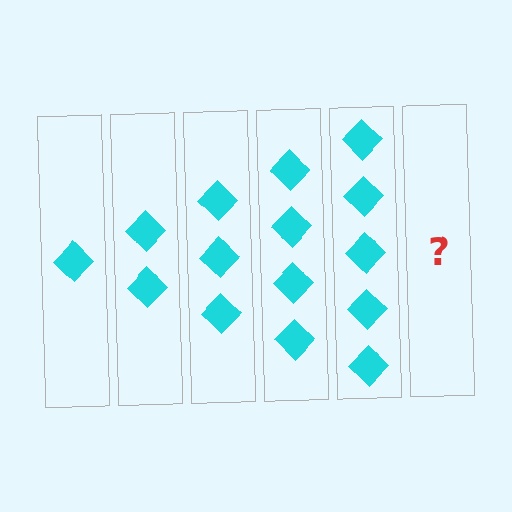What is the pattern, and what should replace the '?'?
The pattern is that each step adds one more diamond. The '?' should be 6 diamonds.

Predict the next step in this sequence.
The next step is 6 diamonds.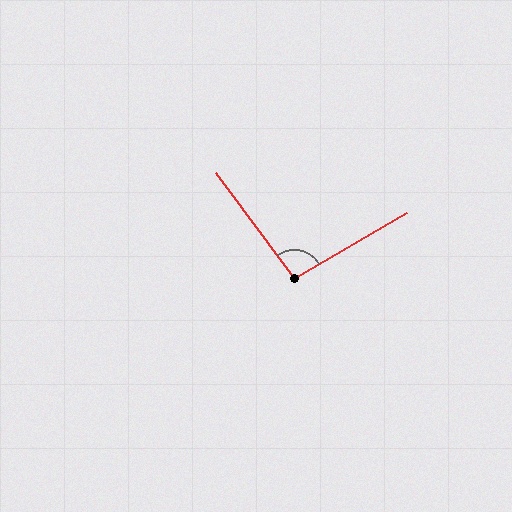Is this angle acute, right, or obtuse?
It is obtuse.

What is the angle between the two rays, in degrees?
Approximately 96 degrees.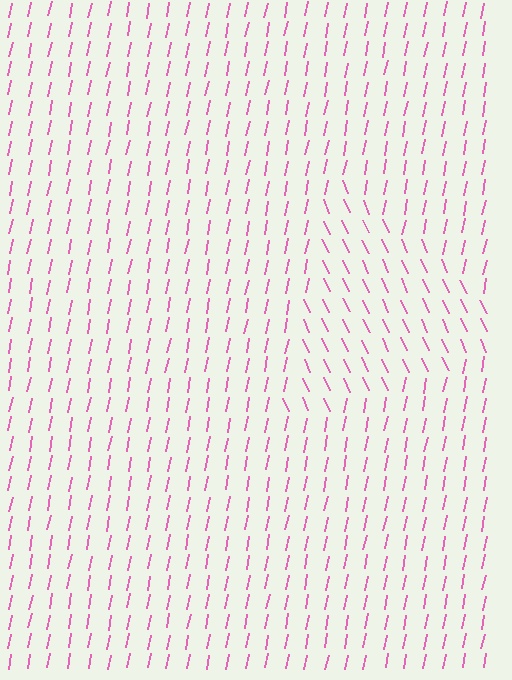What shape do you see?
I see a triangle.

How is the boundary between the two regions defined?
The boundary is defined purely by a change in line orientation (approximately 35 degrees difference). All lines are the same color and thickness.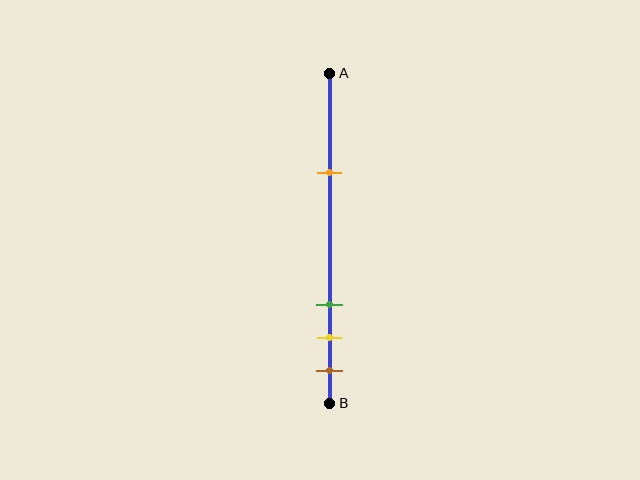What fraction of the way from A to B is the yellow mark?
The yellow mark is approximately 80% (0.8) of the way from A to B.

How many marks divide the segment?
There are 4 marks dividing the segment.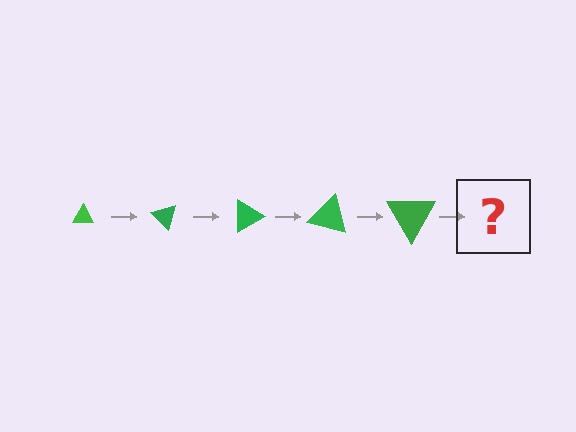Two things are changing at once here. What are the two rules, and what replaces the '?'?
The two rules are that the triangle grows larger each step and it rotates 45 degrees each step. The '?' should be a triangle, larger than the previous one and rotated 225 degrees from the start.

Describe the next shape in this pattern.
It should be a triangle, larger than the previous one and rotated 225 degrees from the start.